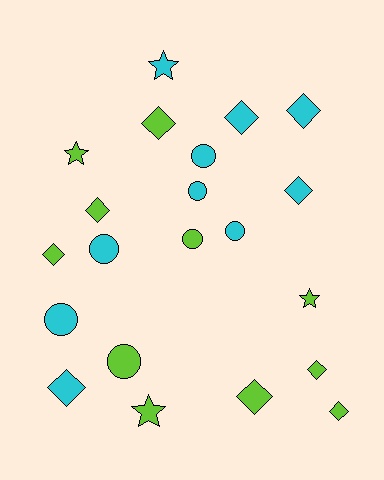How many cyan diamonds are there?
There are 4 cyan diamonds.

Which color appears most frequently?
Lime, with 11 objects.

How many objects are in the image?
There are 21 objects.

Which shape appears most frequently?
Diamond, with 10 objects.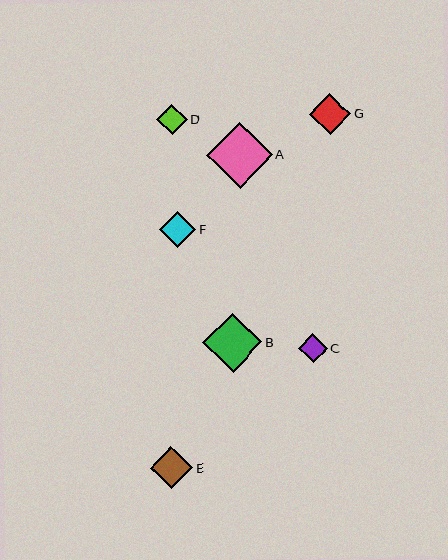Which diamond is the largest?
Diamond A is the largest with a size of approximately 65 pixels.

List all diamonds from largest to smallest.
From largest to smallest: A, B, E, G, F, D, C.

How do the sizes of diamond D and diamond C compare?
Diamond D and diamond C are approximately the same size.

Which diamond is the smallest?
Diamond C is the smallest with a size of approximately 29 pixels.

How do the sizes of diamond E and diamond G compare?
Diamond E and diamond G are approximately the same size.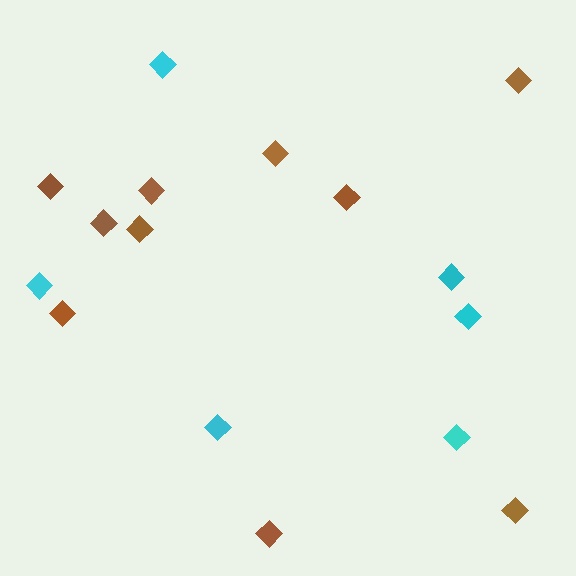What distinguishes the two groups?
There are 2 groups: one group of cyan diamonds (6) and one group of brown diamonds (10).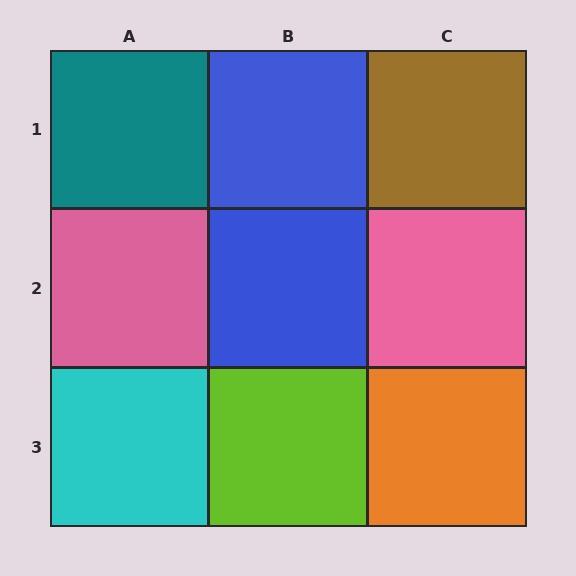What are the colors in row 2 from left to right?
Pink, blue, pink.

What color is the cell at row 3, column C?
Orange.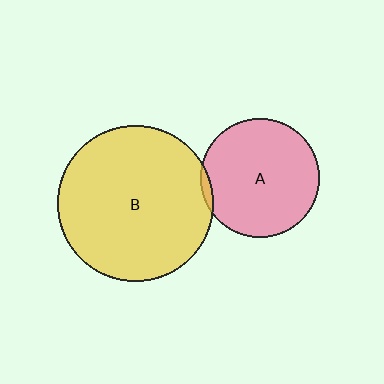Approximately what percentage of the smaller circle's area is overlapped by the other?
Approximately 5%.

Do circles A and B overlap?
Yes.